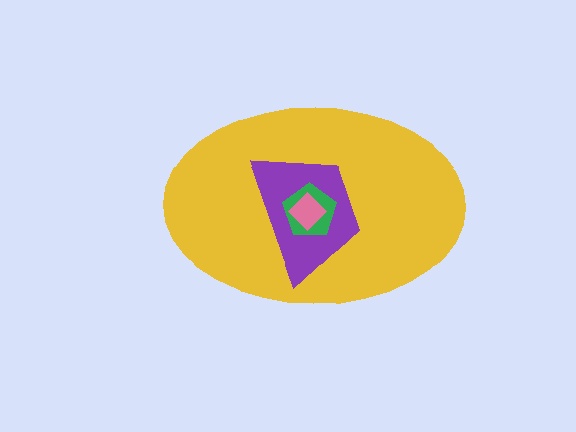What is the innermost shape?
The pink diamond.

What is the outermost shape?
The yellow ellipse.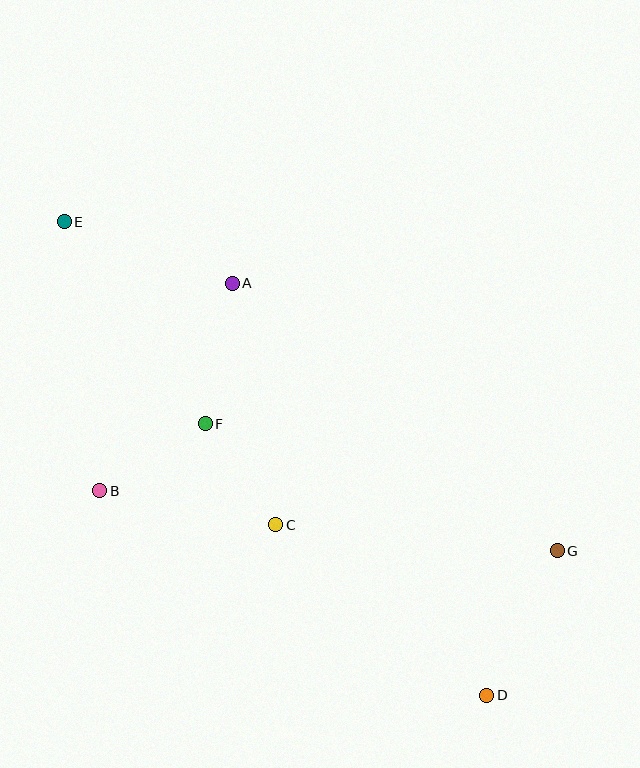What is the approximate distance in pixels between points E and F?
The distance between E and F is approximately 247 pixels.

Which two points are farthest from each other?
Points D and E are farthest from each other.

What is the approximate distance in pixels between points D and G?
The distance between D and G is approximately 161 pixels.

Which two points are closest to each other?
Points C and F are closest to each other.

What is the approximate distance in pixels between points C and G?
The distance between C and G is approximately 283 pixels.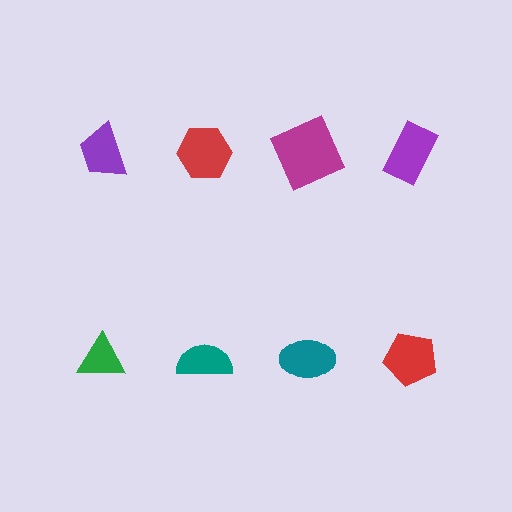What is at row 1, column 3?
A magenta square.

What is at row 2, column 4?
A red pentagon.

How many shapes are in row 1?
4 shapes.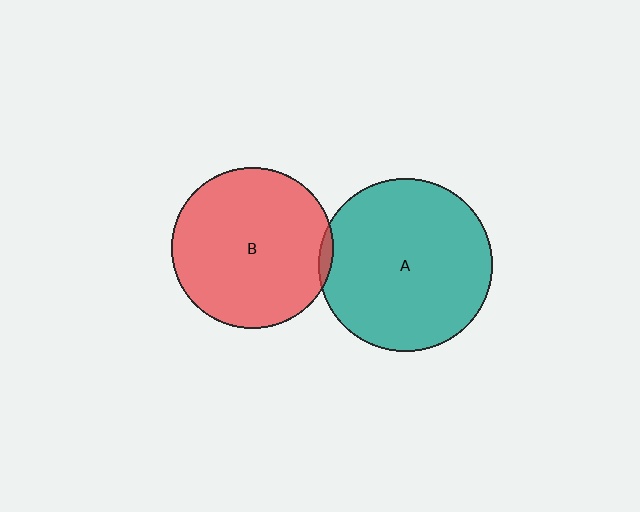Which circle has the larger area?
Circle A (teal).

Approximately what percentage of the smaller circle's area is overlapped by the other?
Approximately 5%.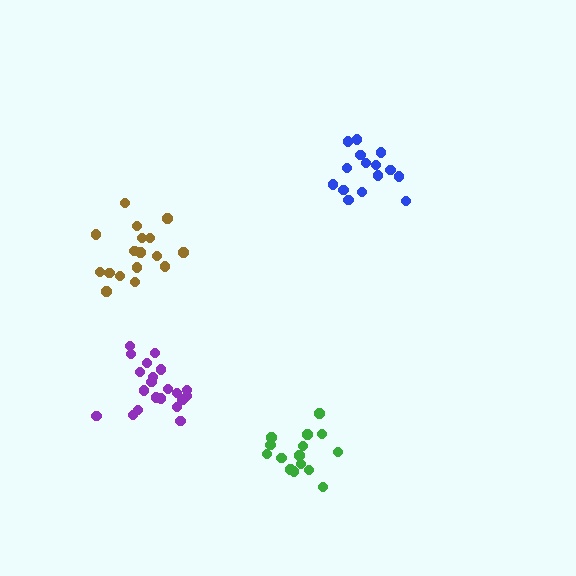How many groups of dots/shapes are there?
There are 4 groups.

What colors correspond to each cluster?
The clusters are colored: brown, green, blue, purple.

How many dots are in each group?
Group 1: 17 dots, Group 2: 15 dots, Group 3: 15 dots, Group 4: 21 dots (68 total).